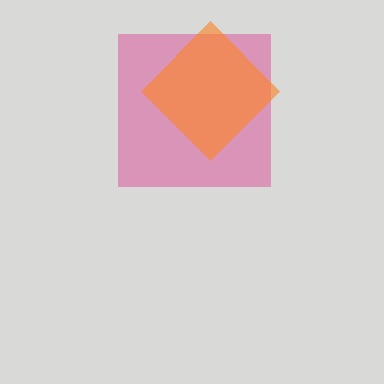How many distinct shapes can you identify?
There are 2 distinct shapes: a pink square, an orange diamond.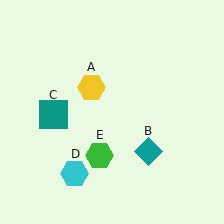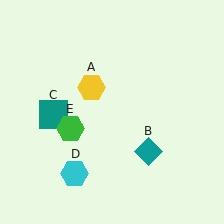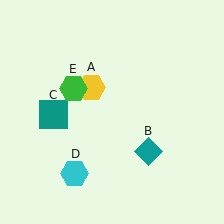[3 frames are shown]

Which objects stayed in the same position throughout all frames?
Yellow hexagon (object A) and teal diamond (object B) and teal square (object C) and cyan hexagon (object D) remained stationary.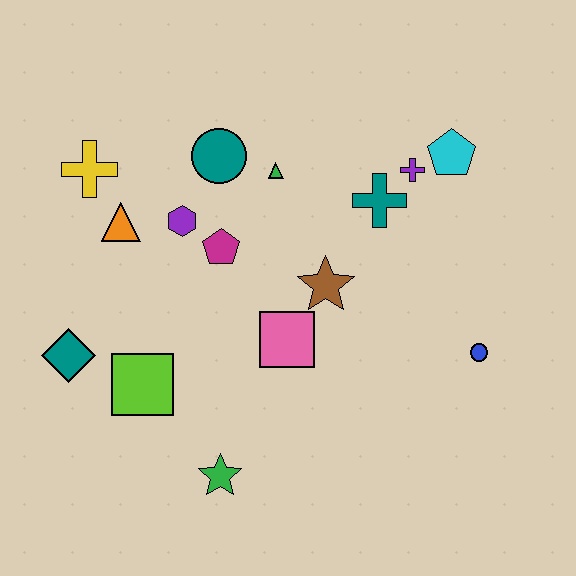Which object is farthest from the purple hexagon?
The blue circle is farthest from the purple hexagon.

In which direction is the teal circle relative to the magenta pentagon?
The teal circle is above the magenta pentagon.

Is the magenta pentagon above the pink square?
Yes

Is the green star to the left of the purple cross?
Yes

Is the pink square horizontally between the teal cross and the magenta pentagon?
Yes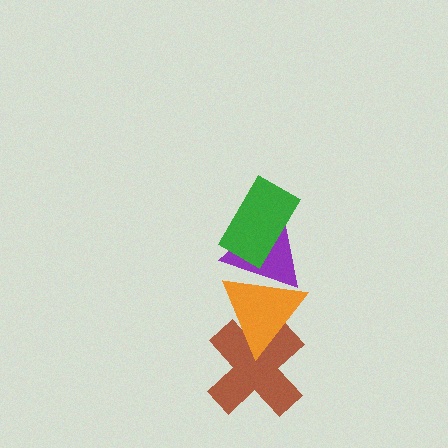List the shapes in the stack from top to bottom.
From top to bottom: the green rectangle, the purple triangle, the orange triangle, the brown cross.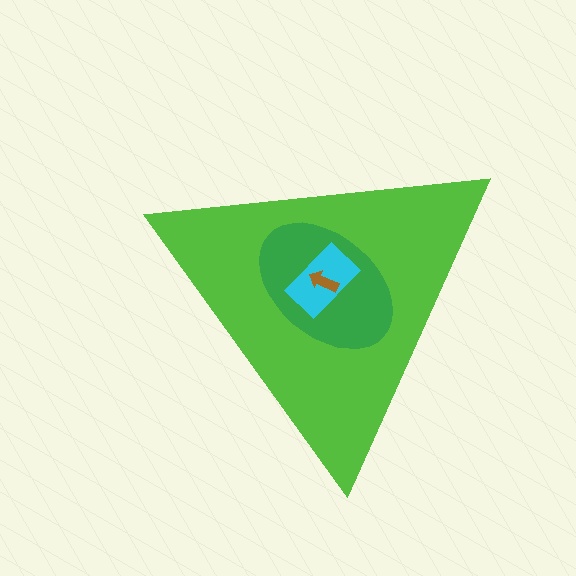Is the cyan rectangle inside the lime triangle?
Yes.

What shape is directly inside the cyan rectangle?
The brown arrow.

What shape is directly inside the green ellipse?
The cyan rectangle.